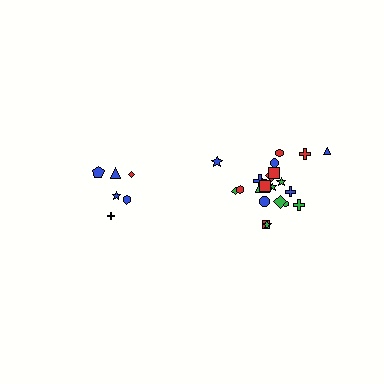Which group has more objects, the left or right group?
The right group.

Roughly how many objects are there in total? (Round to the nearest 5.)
Roughly 30 objects in total.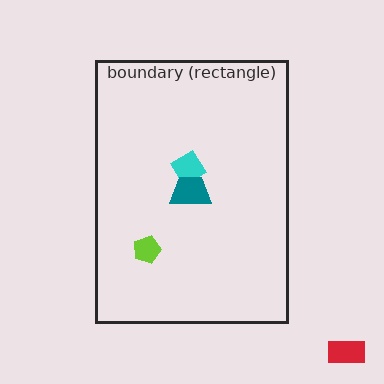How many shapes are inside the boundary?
3 inside, 1 outside.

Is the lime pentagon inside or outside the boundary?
Inside.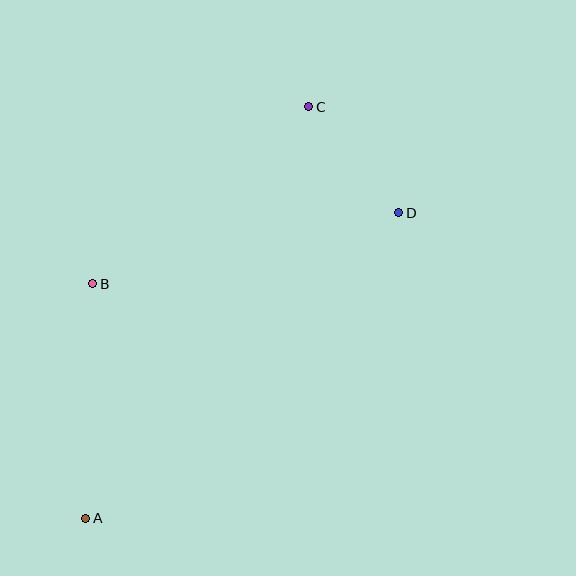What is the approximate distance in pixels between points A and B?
The distance between A and B is approximately 235 pixels.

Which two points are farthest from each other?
Points A and C are farthest from each other.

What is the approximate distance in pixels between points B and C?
The distance between B and C is approximately 279 pixels.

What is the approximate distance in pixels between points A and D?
The distance between A and D is approximately 438 pixels.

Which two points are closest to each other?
Points C and D are closest to each other.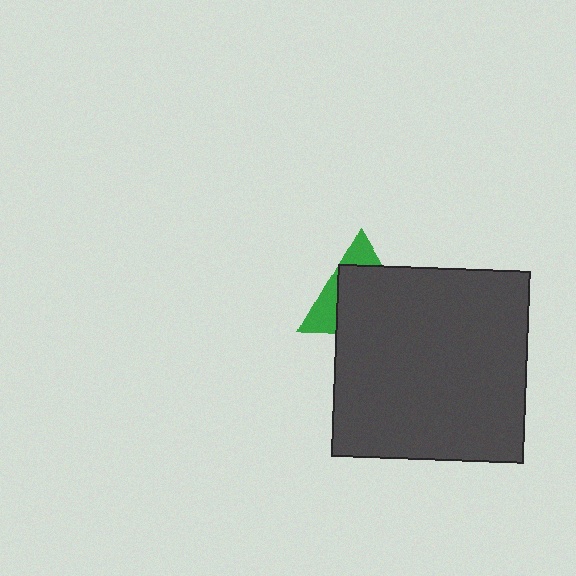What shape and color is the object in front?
The object in front is a dark gray square.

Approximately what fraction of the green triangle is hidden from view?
Roughly 68% of the green triangle is hidden behind the dark gray square.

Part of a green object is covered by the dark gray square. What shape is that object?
It is a triangle.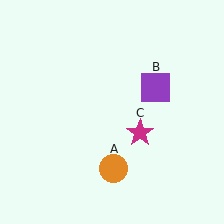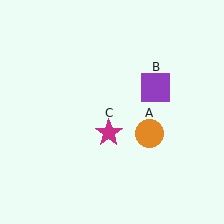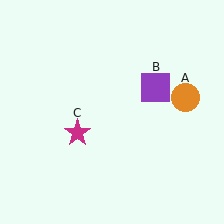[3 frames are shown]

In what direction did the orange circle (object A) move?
The orange circle (object A) moved up and to the right.